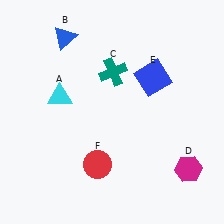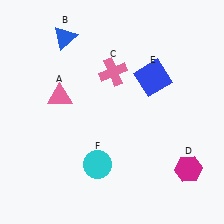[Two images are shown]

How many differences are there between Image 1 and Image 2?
There are 3 differences between the two images.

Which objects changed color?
A changed from cyan to pink. C changed from teal to pink. F changed from red to cyan.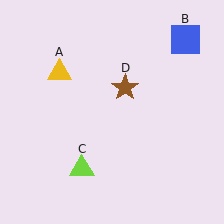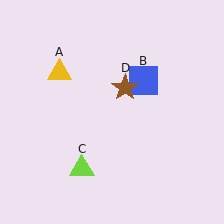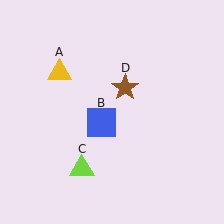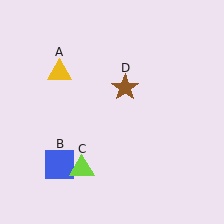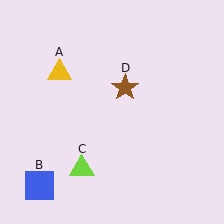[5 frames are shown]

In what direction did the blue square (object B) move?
The blue square (object B) moved down and to the left.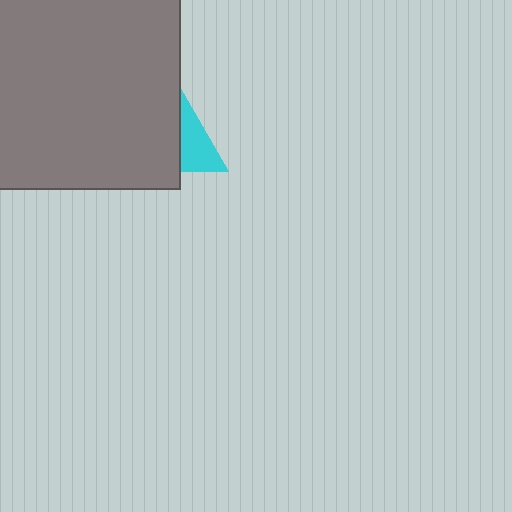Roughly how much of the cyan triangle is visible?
A small part of it is visible (roughly 35%).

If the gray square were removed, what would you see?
You would see the complete cyan triangle.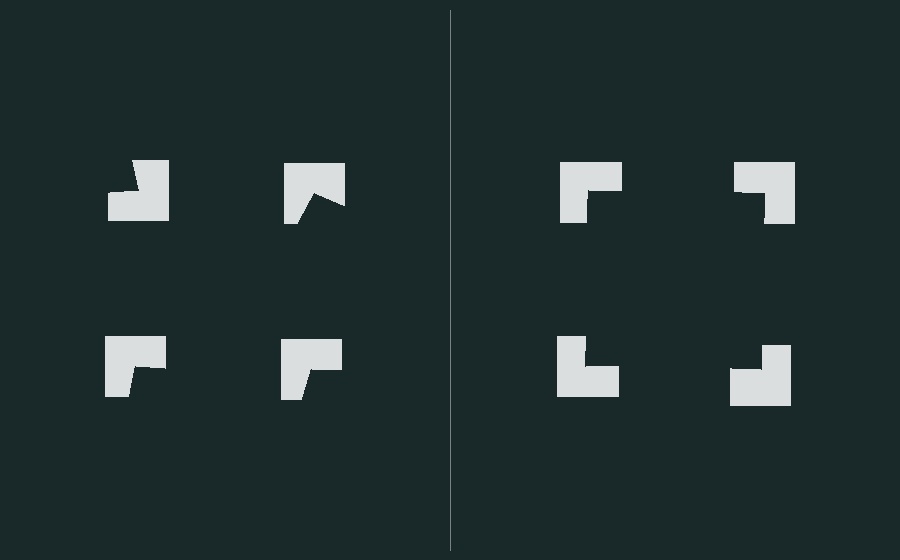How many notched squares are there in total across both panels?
8 — 4 on each side.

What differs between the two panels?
The notched squares are positioned identically on both sides; only the wedge orientations differ. On the right they align to a square; on the left they are misaligned.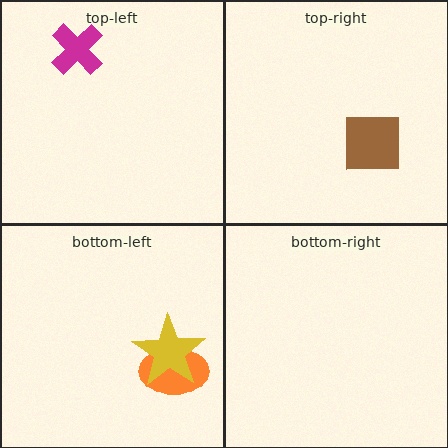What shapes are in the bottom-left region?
The orange ellipse, the yellow star.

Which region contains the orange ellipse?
The bottom-left region.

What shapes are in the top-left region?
The magenta cross.